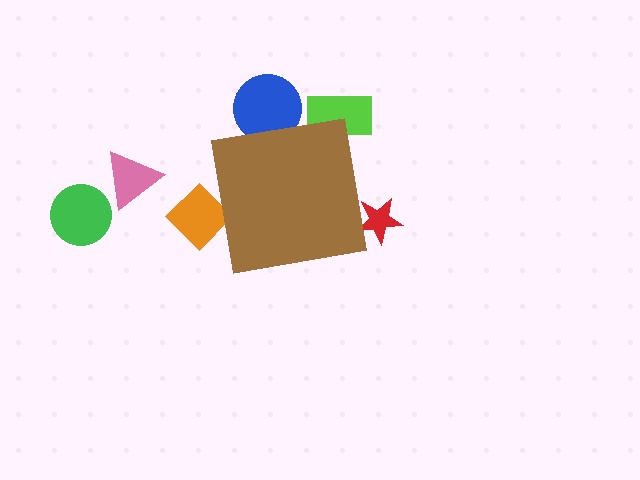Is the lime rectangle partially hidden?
Yes, the lime rectangle is partially hidden behind the brown square.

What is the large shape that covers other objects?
A brown square.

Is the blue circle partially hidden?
Yes, the blue circle is partially hidden behind the brown square.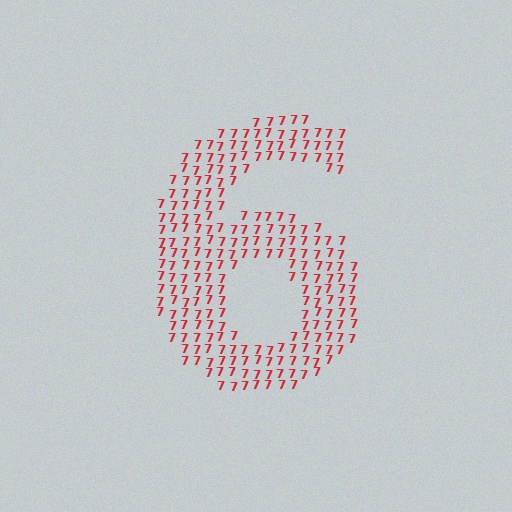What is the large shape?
The large shape is the digit 6.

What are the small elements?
The small elements are digit 7's.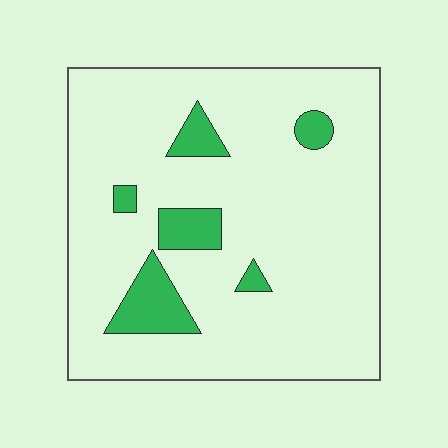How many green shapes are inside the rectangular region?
6.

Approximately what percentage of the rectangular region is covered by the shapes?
Approximately 10%.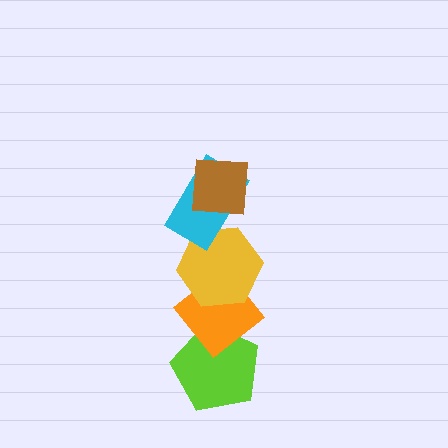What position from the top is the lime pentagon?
The lime pentagon is 5th from the top.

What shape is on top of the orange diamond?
The yellow hexagon is on top of the orange diamond.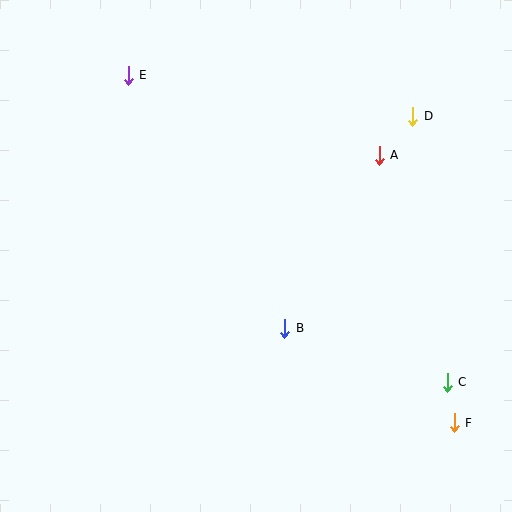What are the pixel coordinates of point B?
Point B is at (285, 328).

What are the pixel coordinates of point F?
Point F is at (454, 423).